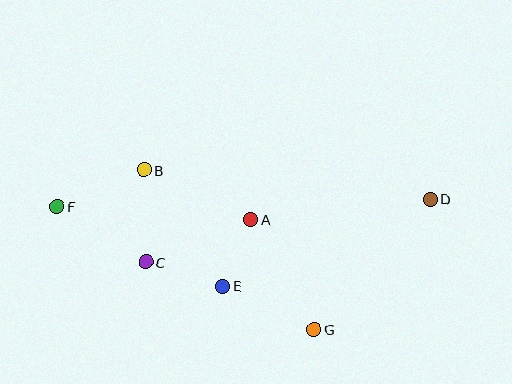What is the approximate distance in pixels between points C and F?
The distance between C and F is approximately 105 pixels.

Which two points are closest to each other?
Points A and E are closest to each other.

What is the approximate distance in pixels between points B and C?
The distance between B and C is approximately 92 pixels.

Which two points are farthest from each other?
Points D and F are farthest from each other.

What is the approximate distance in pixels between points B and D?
The distance between B and D is approximately 288 pixels.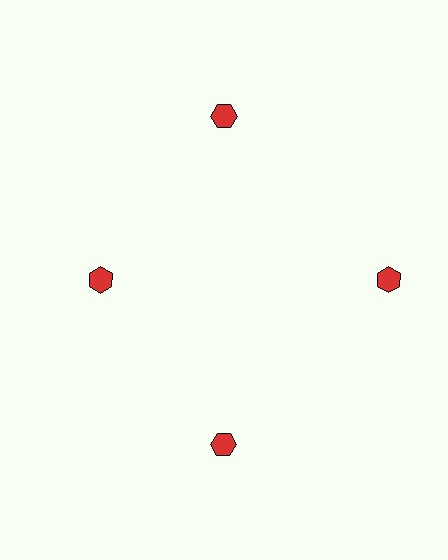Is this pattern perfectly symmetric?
No. The 4 red hexagons are arranged in a ring, but one element near the 9 o'clock position is pulled inward toward the center, breaking the 4-fold rotational symmetry.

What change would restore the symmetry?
The symmetry would be restored by moving it outward, back onto the ring so that all 4 hexagons sit at equal angles and equal distance from the center.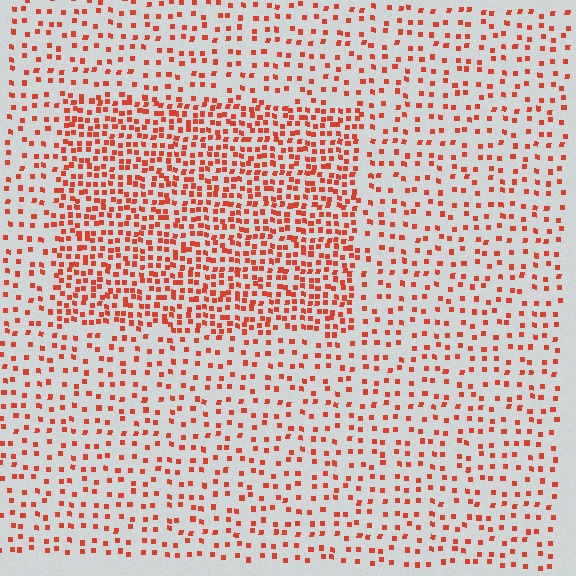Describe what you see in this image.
The image contains small red elements arranged at two different densities. A rectangle-shaped region is visible where the elements are more densely packed than the surrounding area.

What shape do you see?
I see a rectangle.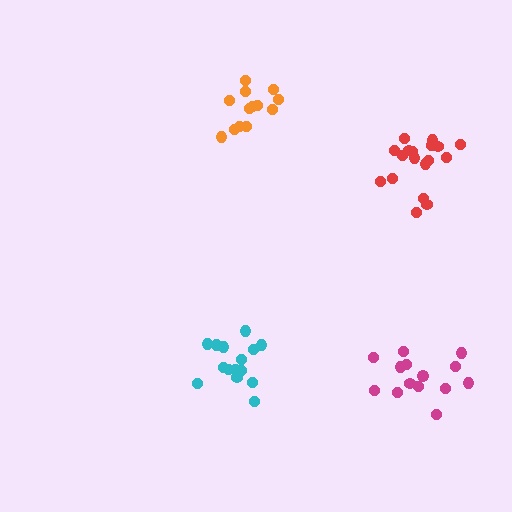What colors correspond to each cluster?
The clusters are colored: red, orange, cyan, magenta.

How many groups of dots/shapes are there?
There are 4 groups.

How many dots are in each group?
Group 1: 18 dots, Group 2: 13 dots, Group 3: 15 dots, Group 4: 14 dots (60 total).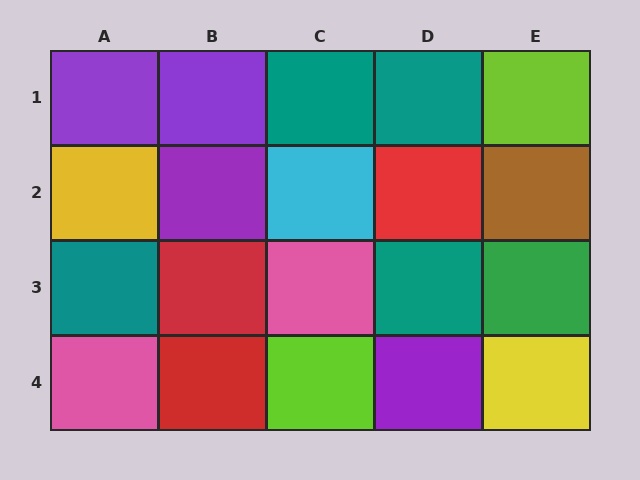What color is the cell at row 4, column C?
Lime.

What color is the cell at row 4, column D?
Purple.